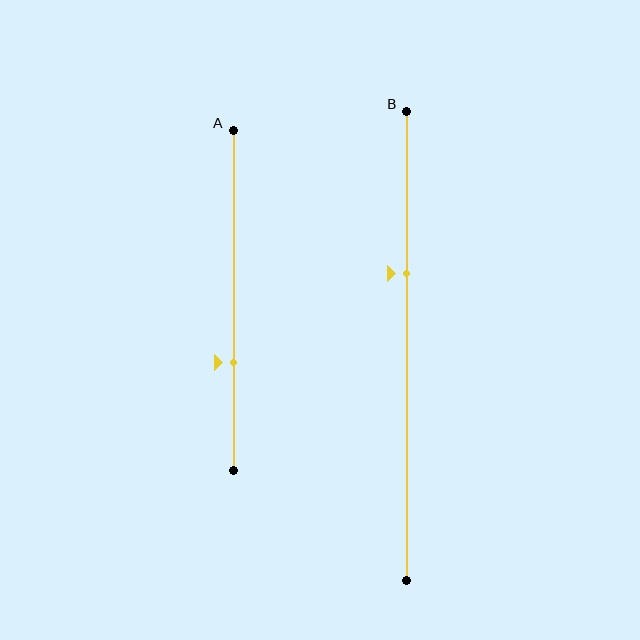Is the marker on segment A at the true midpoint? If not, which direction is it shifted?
No, the marker on segment A is shifted downward by about 18% of the segment length.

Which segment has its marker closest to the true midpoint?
Segment B has its marker closest to the true midpoint.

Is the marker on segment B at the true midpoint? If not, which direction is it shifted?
No, the marker on segment B is shifted upward by about 15% of the segment length.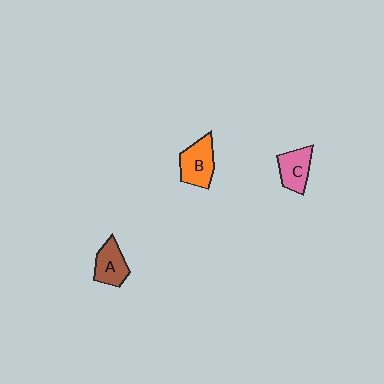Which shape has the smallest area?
Shape A (brown).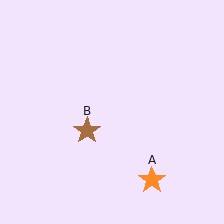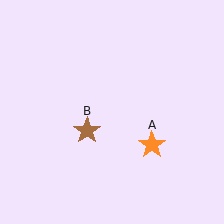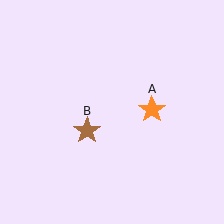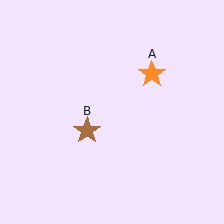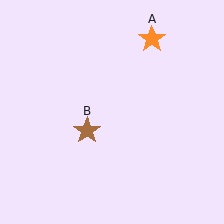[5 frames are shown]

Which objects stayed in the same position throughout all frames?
Brown star (object B) remained stationary.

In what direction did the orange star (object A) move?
The orange star (object A) moved up.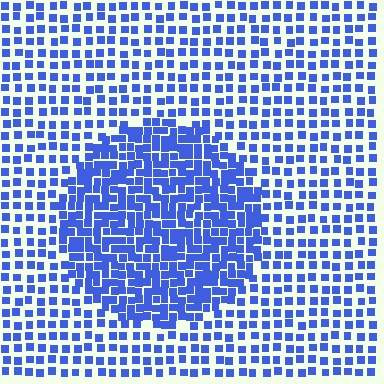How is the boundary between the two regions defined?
The boundary is defined by a change in element density (approximately 2.0x ratio). All elements are the same color, size, and shape.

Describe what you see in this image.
The image contains small blue elements arranged at two different densities. A circle-shaped region is visible where the elements are more densely packed than the surrounding area.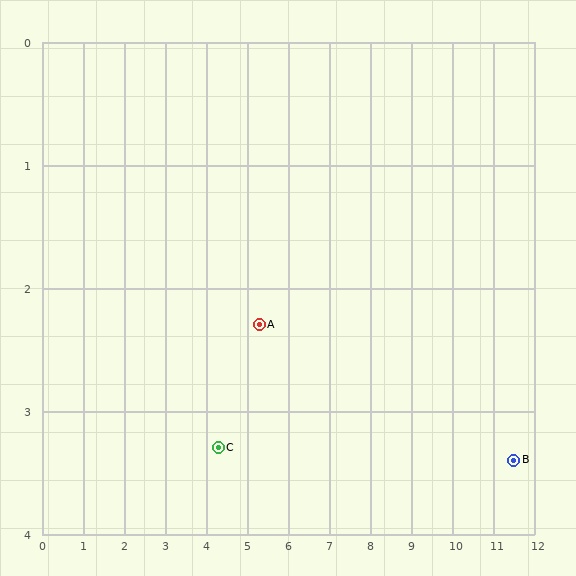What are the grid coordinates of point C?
Point C is at approximately (4.3, 3.3).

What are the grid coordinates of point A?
Point A is at approximately (5.3, 2.3).